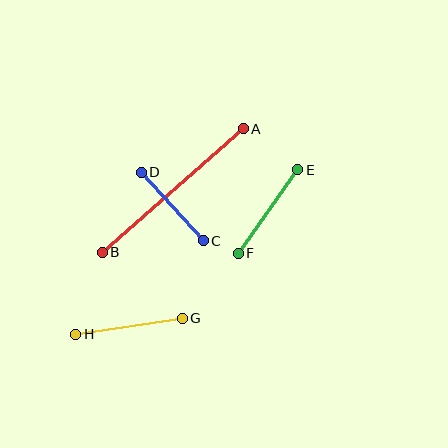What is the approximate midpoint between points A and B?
The midpoint is at approximately (173, 190) pixels.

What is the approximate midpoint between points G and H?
The midpoint is at approximately (129, 326) pixels.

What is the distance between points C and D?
The distance is approximately 92 pixels.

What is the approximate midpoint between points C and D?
The midpoint is at approximately (172, 207) pixels.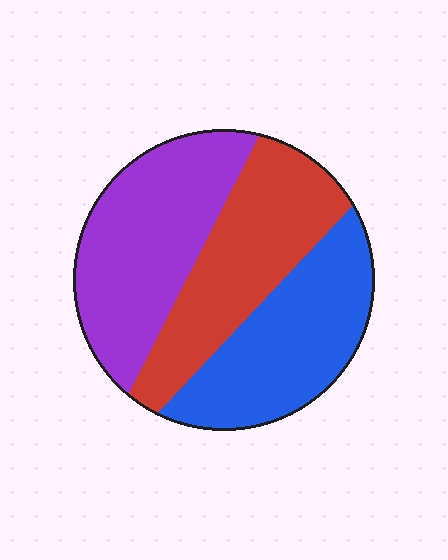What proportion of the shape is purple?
Purple covers around 35% of the shape.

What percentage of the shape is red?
Red covers roughly 30% of the shape.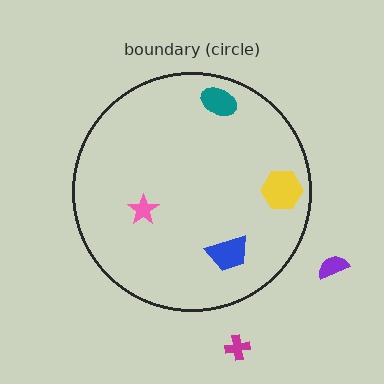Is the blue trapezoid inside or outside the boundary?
Inside.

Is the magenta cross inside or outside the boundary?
Outside.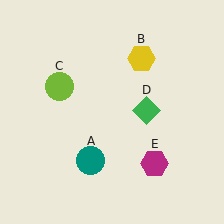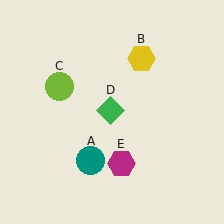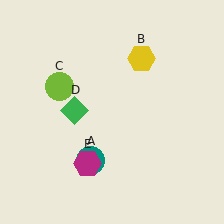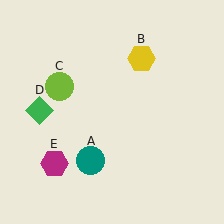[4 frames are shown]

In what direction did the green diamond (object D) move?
The green diamond (object D) moved left.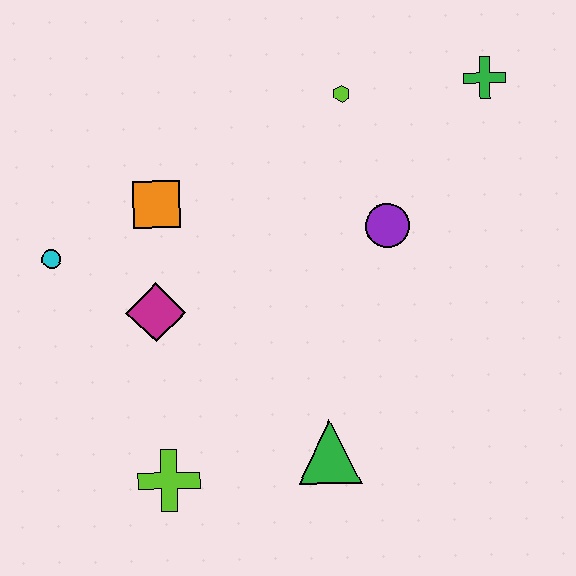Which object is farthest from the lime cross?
The green cross is farthest from the lime cross.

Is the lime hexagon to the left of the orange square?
No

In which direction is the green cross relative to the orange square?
The green cross is to the right of the orange square.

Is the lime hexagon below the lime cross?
No